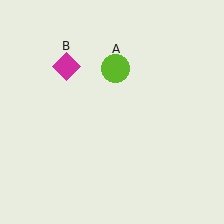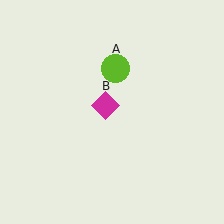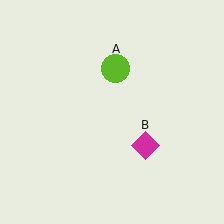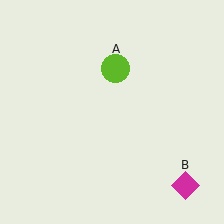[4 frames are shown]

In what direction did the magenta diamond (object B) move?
The magenta diamond (object B) moved down and to the right.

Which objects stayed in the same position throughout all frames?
Lime circle (object A) remained stationary.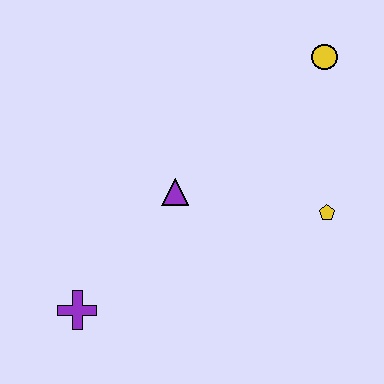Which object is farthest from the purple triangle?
The yellow circle is farthest from the purple triangle.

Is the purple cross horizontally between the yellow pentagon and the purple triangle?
No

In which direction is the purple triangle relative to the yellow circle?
The purple triangle is to the left of the yellow circle.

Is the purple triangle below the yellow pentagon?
No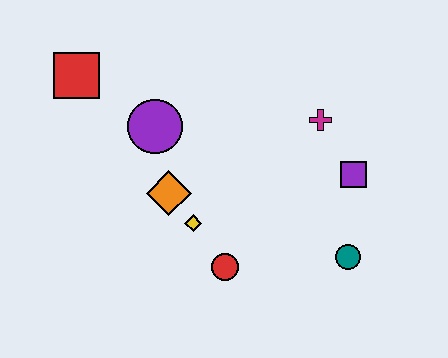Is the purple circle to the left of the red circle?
Yes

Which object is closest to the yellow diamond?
The orange diamond is closest to the yellow diamond.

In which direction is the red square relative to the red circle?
The red square is above the red circle.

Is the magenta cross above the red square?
No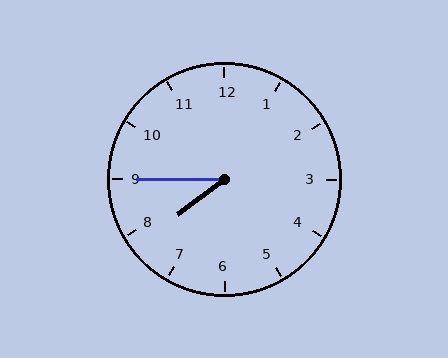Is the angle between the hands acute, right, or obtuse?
It is acute.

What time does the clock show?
7:45.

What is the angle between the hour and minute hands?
Approximately 38 degrees.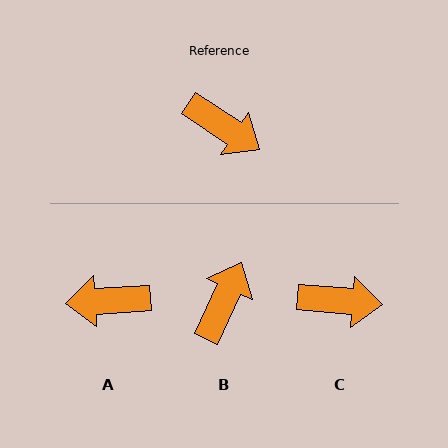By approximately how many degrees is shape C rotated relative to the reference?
Approximately 28 degrees counter-clockwise.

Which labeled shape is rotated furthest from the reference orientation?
A, about 143 degrees away.